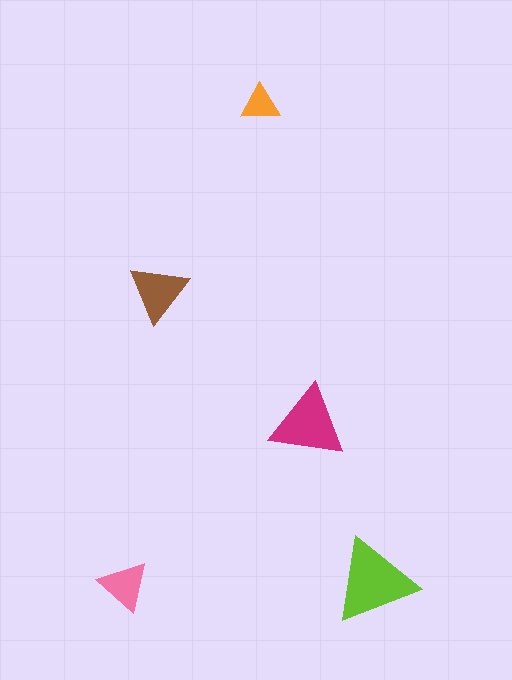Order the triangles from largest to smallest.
the lime one, the magenta one, the brown one, the pink one, the orange one.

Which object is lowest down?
The pink triangle is bottommost.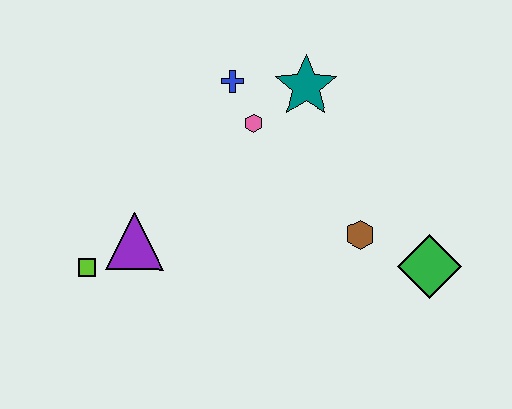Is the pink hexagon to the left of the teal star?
Yes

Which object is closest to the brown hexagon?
The green diamond is closest to the brown hexagon.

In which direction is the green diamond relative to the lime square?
The green diamond is to the right of the lime square.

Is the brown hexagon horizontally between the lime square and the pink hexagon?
No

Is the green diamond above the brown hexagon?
No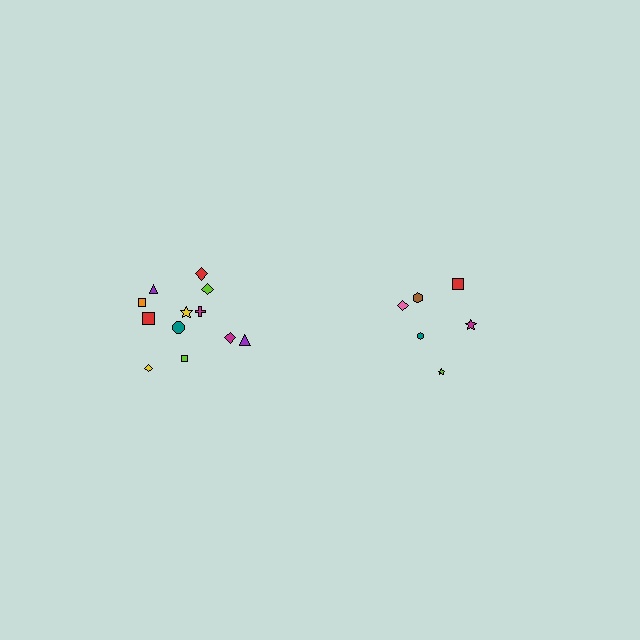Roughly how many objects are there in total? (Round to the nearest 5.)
Roughly 20 objects in total.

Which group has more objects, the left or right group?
The left group.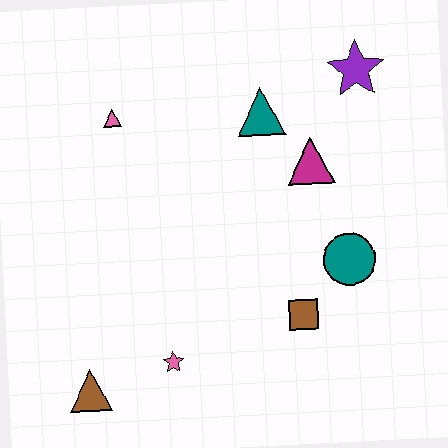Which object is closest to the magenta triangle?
The teal triangle is closest to the magenta triangle.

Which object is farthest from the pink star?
The purple star is farthest from the pink star.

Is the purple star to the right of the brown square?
Yes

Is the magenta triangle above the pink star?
Yes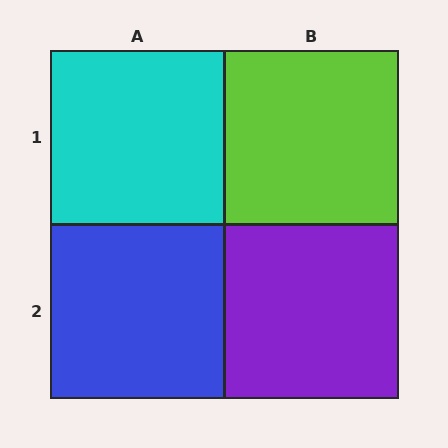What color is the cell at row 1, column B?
Lime.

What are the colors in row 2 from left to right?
Blue, purple.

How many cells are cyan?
1 cell is cyan.